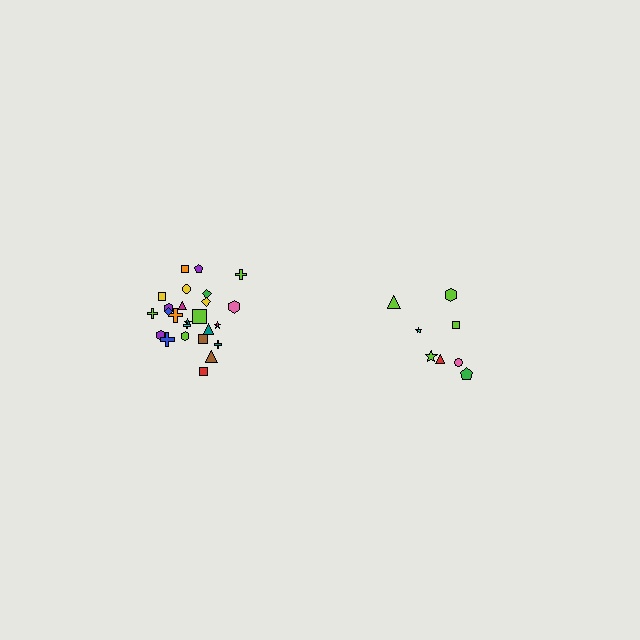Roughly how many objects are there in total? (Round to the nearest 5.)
Roughly 35 objects in total.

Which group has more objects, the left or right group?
The left group.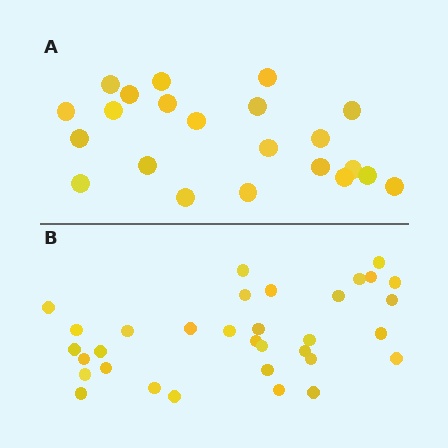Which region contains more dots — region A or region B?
Region B (the bottom region) has more dots.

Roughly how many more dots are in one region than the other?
Region B has roughly 12 or so more dots than region A.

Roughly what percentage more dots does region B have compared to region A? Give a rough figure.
About 50% more.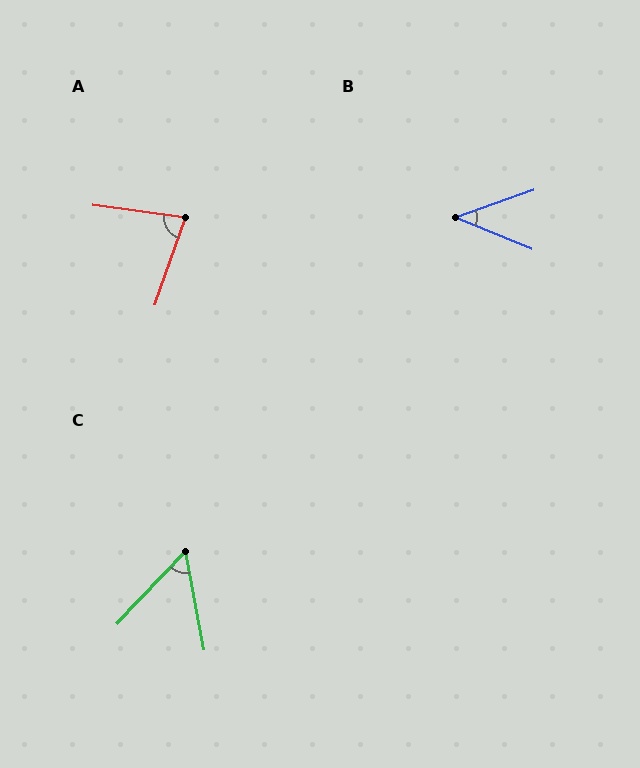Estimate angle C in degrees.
Approximately 54 degrees.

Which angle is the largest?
A, at approximately 78 degrees.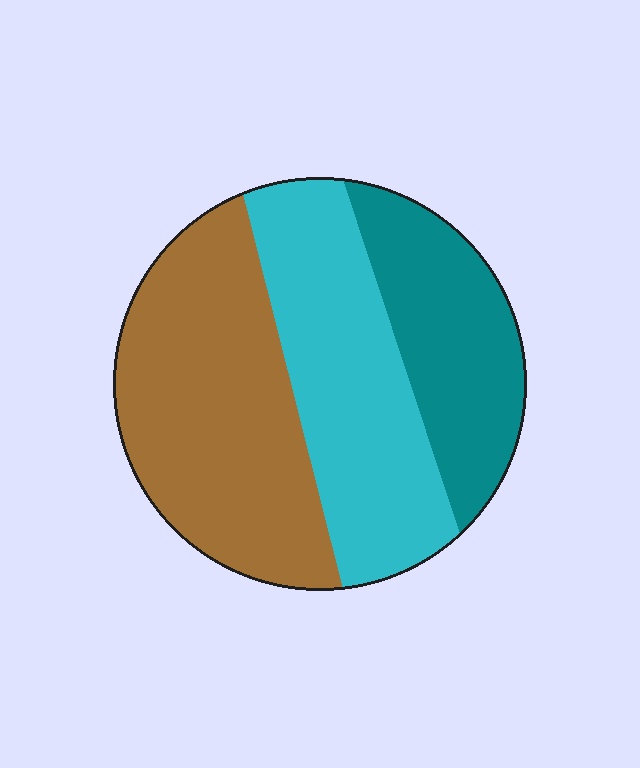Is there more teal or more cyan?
Cyan.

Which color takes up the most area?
Brown, at roughly 40%.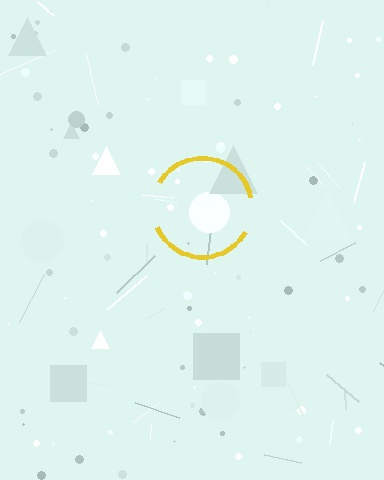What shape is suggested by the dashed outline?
The dashed outline suggests a circle.